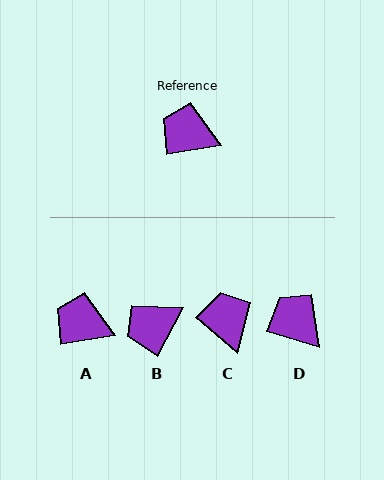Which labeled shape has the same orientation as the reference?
A.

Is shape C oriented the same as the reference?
No, it is off by about 51 degrees.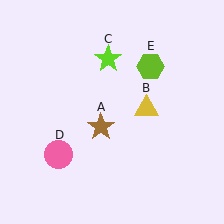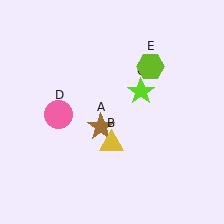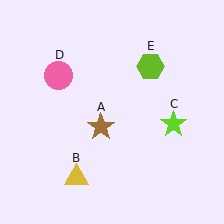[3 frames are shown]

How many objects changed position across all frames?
3 objects changed position: yellow triangle (object B), lime star (object C), pink circle (object D).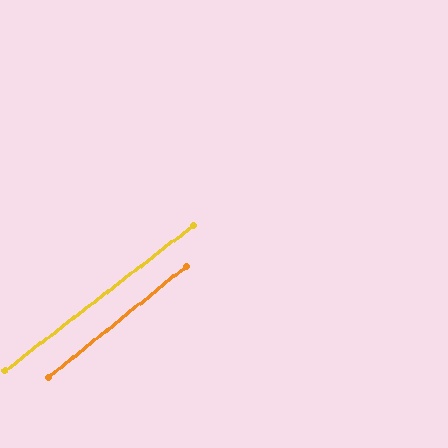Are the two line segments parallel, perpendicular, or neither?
Parallel — their directions differ by only 1.3°.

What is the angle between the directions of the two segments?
Approximately 1 degree.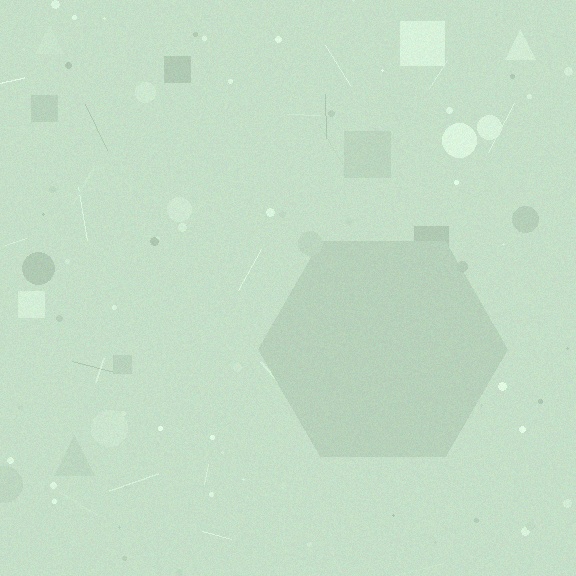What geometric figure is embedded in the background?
A hexagon is embedded in the background.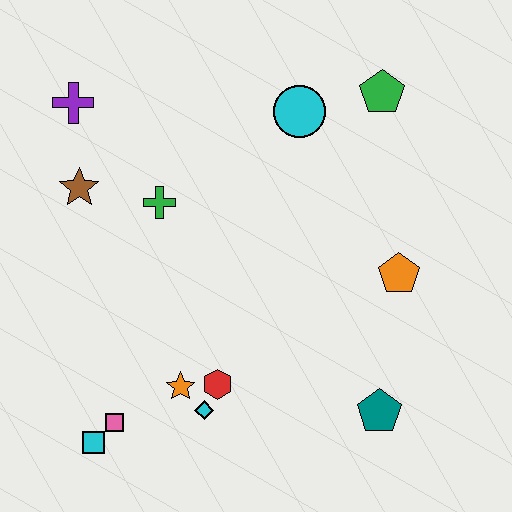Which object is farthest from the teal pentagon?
The purple cross is farthest from the teal pentagon.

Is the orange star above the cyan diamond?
Yes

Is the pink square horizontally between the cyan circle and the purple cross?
Yes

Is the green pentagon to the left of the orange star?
No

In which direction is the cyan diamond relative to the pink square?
The cyan diamond is to the right of the pink square.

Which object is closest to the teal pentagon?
The orange pentagon is closest to the teal pentagon.